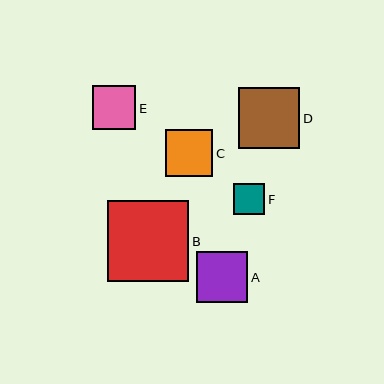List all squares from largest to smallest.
From largest to smallest: B, D, A, C, E, F.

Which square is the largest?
Square B is the largest with a size of approximately 81 pixels.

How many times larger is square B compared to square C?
Square B is approximately 1.7 times the size of square C.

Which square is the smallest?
Square F is the smallest with a size of approximately 31 pixels.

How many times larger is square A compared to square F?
Square A is approximately 1.6 times the size of square F.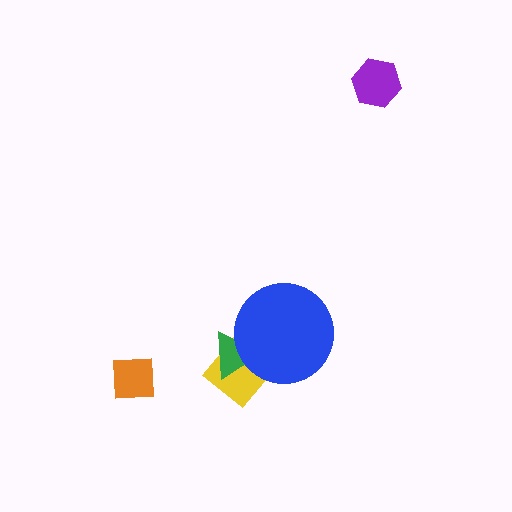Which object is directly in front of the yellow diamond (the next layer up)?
The green triangle is directly in front of the yellow diamond.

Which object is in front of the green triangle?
The blue circle is in front of the green triangle.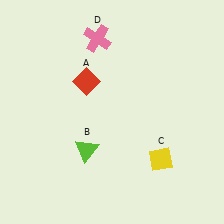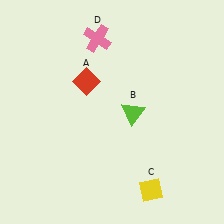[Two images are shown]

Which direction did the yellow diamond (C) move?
The yellow diamond (C) moved down.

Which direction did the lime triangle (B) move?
The lime triangle (B) moved right.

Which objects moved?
The objects that moved are: the lime triangle (B), the yellow diamond (C).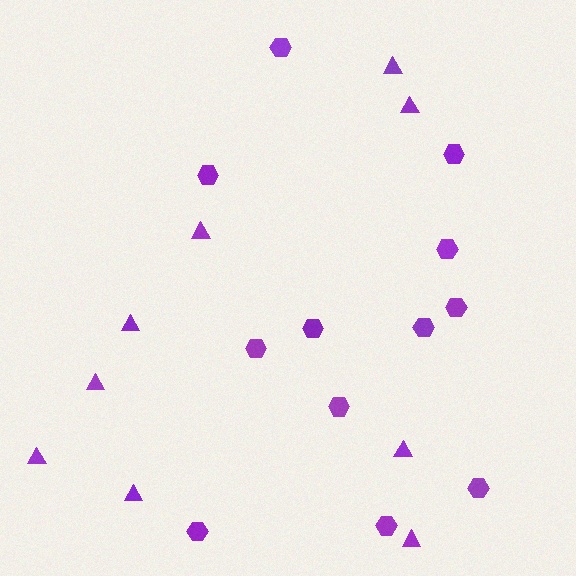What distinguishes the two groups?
There are 2 groups: one group of triangles (9) and one group of hexagons (12).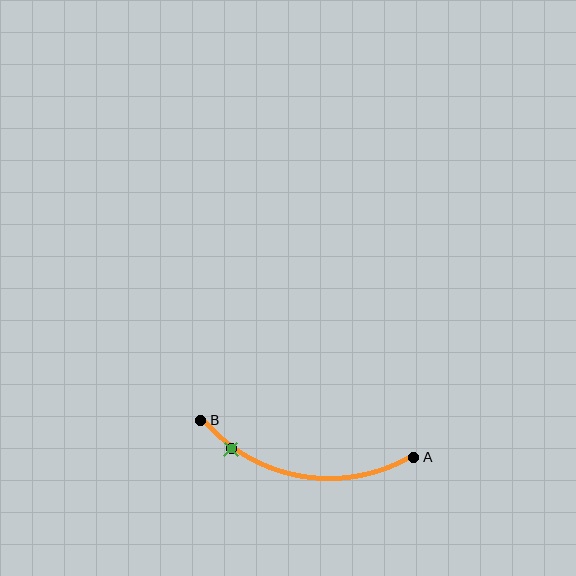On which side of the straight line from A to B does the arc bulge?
The arc bulges below the straight line connecting A and B.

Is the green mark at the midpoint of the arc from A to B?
No. The green mark lies on the arc but is closer to endpoint B. The arc midpoint would be at the point on the curve equidistant along the arc from both A and B.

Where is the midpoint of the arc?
The arc midpoint is the point on the curve farthest from the straight line joining A and B. It sits below that line.